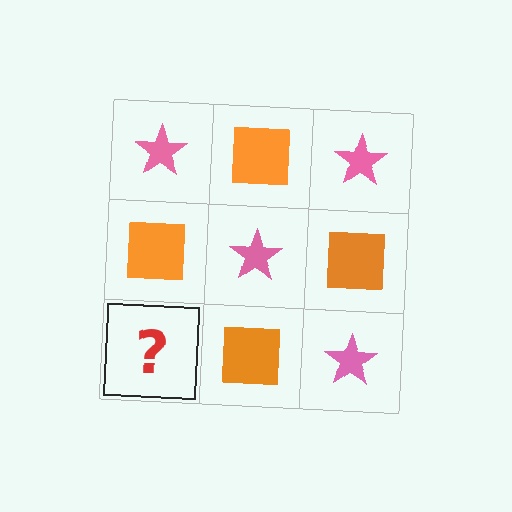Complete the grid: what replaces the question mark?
The question mark should be replaced with a pink star.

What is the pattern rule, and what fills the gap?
The rule is that it alternates pink star and orange square in a checkerboard pattern. The gap should be filled with a pink star.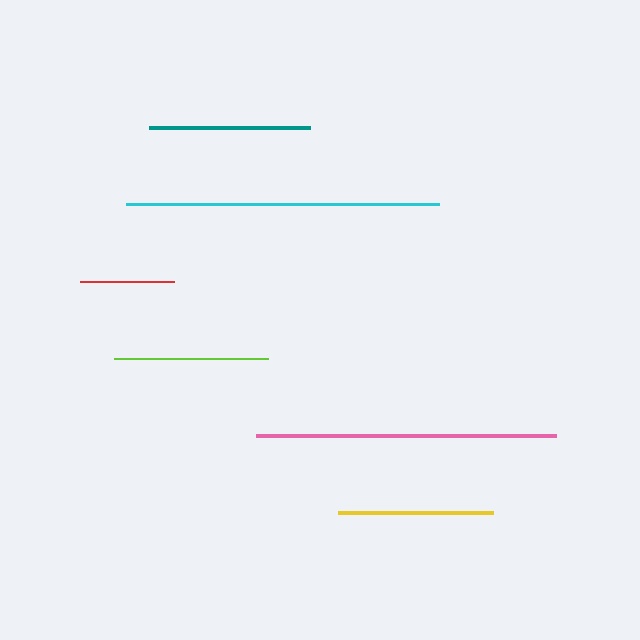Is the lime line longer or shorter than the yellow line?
The lime line is longer than the yellow line.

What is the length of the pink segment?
The pink segment is approximately 300 pixels long.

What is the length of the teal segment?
The teal segment is approximately 161 pixels long.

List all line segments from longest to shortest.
From longest to shortest: cyan, pink, teal, lime, yellow, red.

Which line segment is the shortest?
The red line is the shortest at approximately 94 pixels.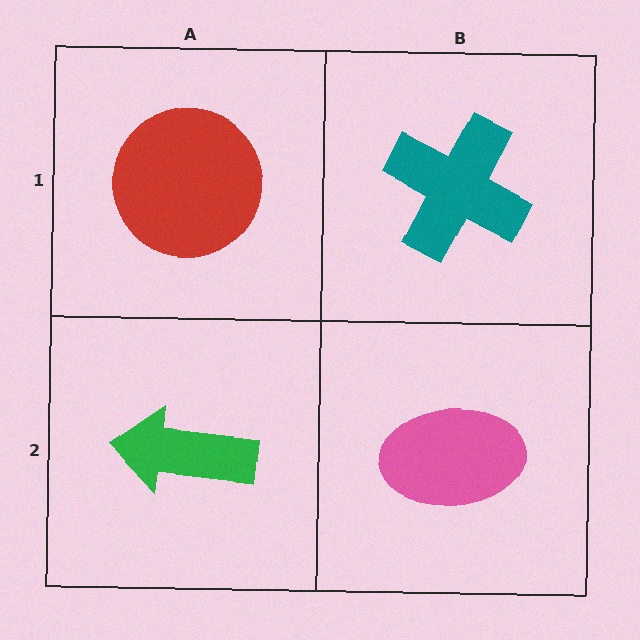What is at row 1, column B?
A teal cross.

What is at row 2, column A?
A green arrow.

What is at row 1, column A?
A red circle.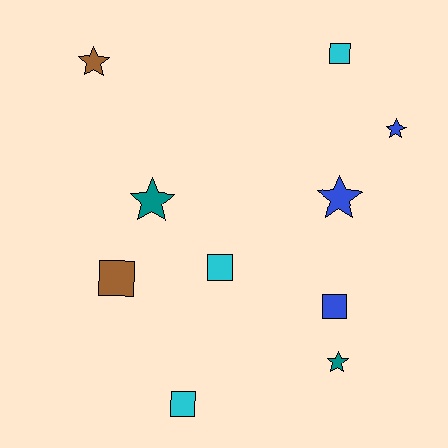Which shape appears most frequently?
Star, with 5 objects.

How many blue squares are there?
There is 1 blue square.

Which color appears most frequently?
Cyan, with 3 objects.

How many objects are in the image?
There are 10 objects.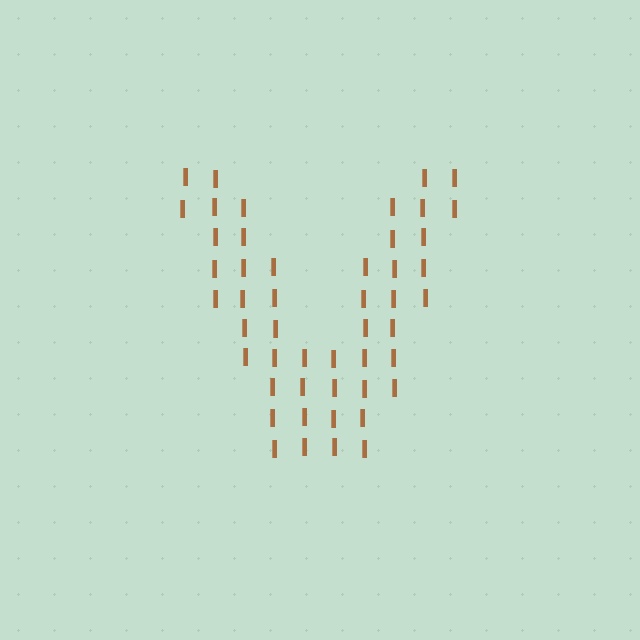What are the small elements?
The small elements are letter I's.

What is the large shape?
The large shape is the letter V.